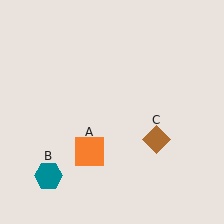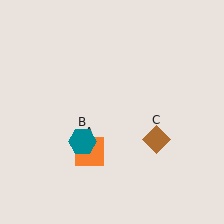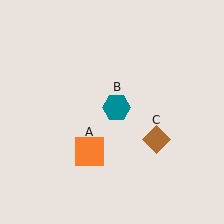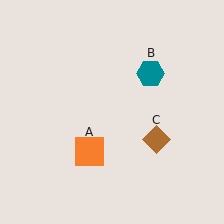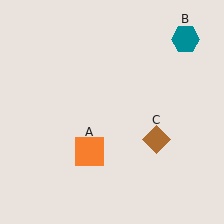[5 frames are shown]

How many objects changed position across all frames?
1 object changed position: teal hexagon (object B).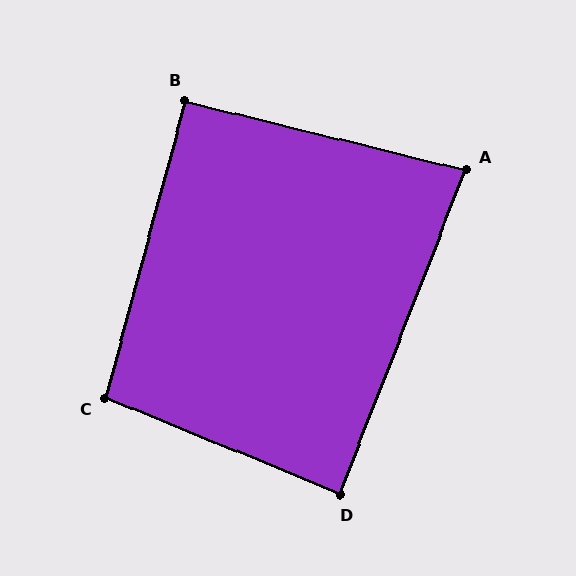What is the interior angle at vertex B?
Approximately 91 degrees (approximately right).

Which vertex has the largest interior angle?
C, at approximately 97 degrees.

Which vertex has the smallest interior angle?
A, at approximately 83 degrees.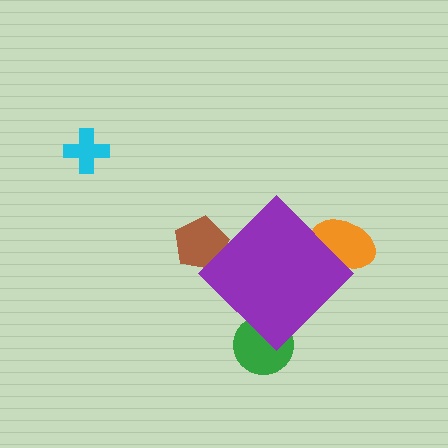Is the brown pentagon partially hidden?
Yes, the brown pentagon is partially hidden behind the purple diamond.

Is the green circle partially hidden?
Yes, the green circle is partially hidden behind the purple diamond.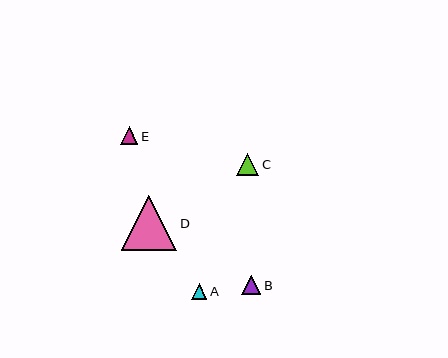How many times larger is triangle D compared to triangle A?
Triangle D is approximately 3.5 times the size of triangle A.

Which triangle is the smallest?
Triangle A is the smallest with a size of approximately 16 pixels.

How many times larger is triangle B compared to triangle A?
Triangle B is approximately 1.3 times the size of triangle A.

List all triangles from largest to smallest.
From largest to smallest: D, C, B, E, A.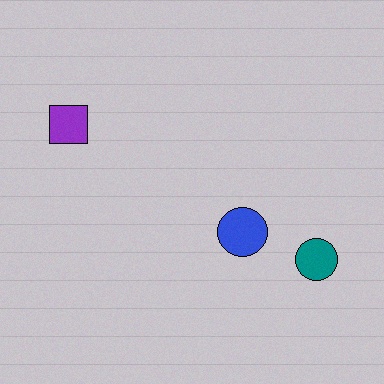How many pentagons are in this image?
There are no pentagons.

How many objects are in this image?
There are 3 objects.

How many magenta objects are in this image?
There are no magenta objects.